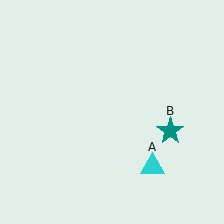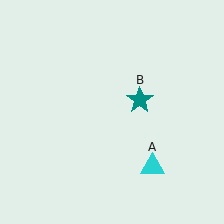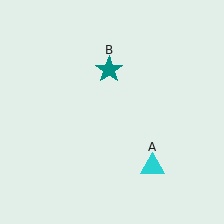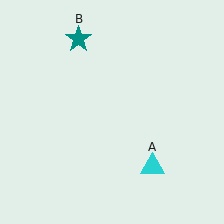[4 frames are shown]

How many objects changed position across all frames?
1 object changed position: teal star (object B).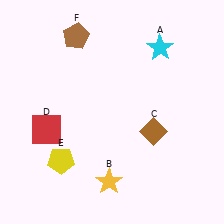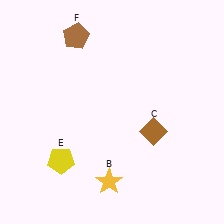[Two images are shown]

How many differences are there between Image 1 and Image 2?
There are 2 differences between the two images.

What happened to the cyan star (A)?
The cyan star (A) was removed in Image 2. It was in the top-right area of Image 1.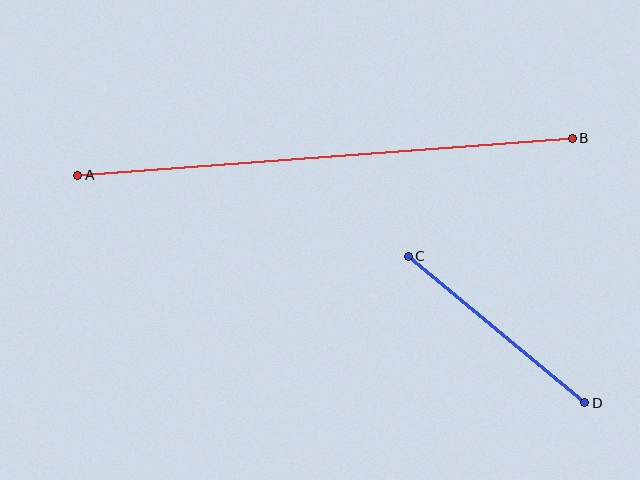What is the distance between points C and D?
The distance is approximately 230 pixels.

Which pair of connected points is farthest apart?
Points A and B are farthest apart.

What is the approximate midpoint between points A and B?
The midpoint is at approximately (325, 157) pixels.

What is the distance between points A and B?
The distance is approximately 496 pixels.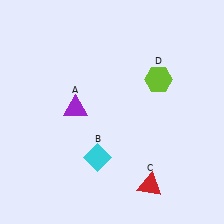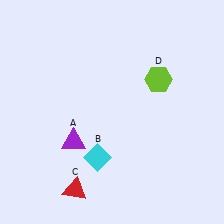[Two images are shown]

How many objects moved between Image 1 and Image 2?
2 objects moved between the two images.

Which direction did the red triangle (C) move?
The red triangle (C) moved left.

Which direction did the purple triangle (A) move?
The purple triangle (A) moved down.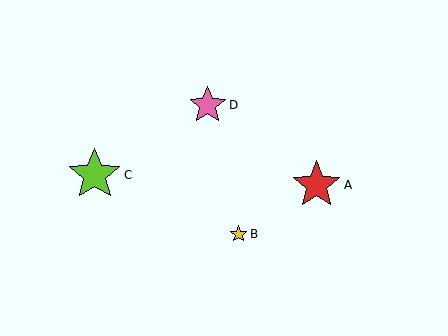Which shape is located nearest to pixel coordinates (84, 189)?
The lime star (labeled C) at (95, 175) is nearest to that location.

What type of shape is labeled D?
Shape D is a pink star.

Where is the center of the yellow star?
The center of the yellow star is at (239, 234).